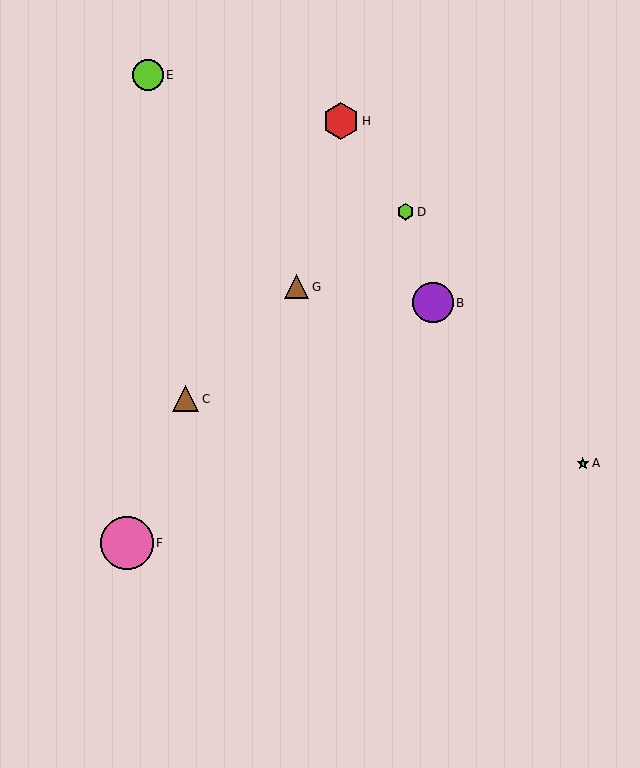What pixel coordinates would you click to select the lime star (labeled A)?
Click at (583, 463) to select the lime star A.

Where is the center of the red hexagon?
The center of the red hexagon is at (341, 121).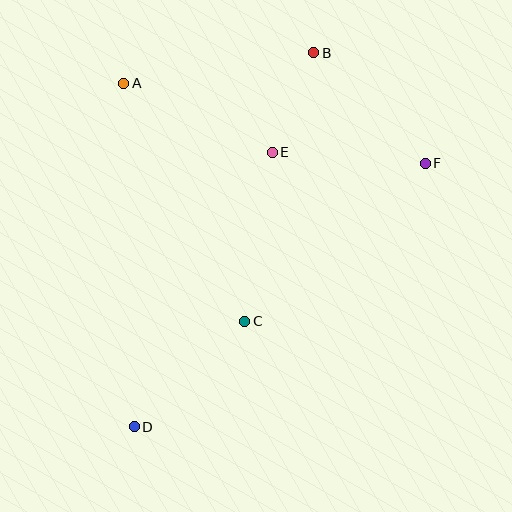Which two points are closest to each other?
Points B and E are closest to each other.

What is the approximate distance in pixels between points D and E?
The distance between D and E is approximately 307 pixels.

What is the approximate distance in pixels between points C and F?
The distance between C and F is approximately 240 pixels.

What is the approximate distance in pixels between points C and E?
The distance between C and E is approximately 171 pixels.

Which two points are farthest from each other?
Points B and D are farthest from each other.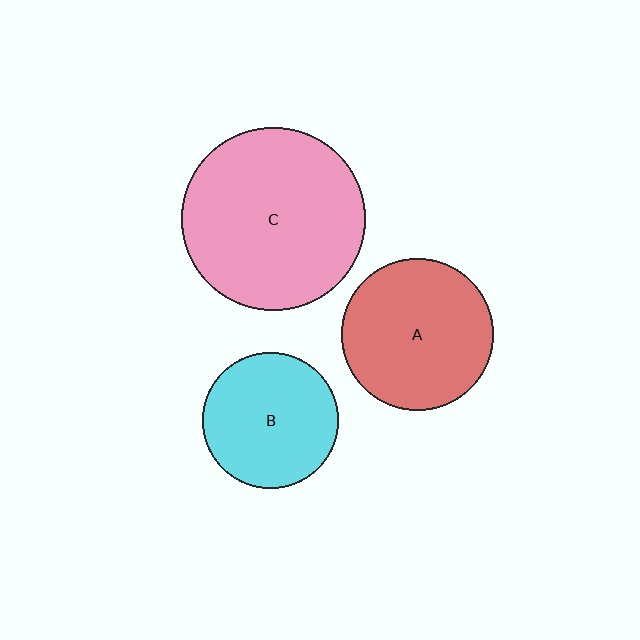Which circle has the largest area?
Circle C (pink).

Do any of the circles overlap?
No, none of the circles overlap.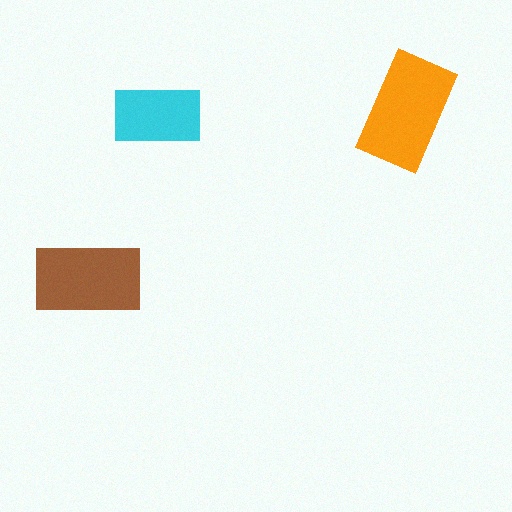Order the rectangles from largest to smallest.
the orange one, the brown one, the cyan one.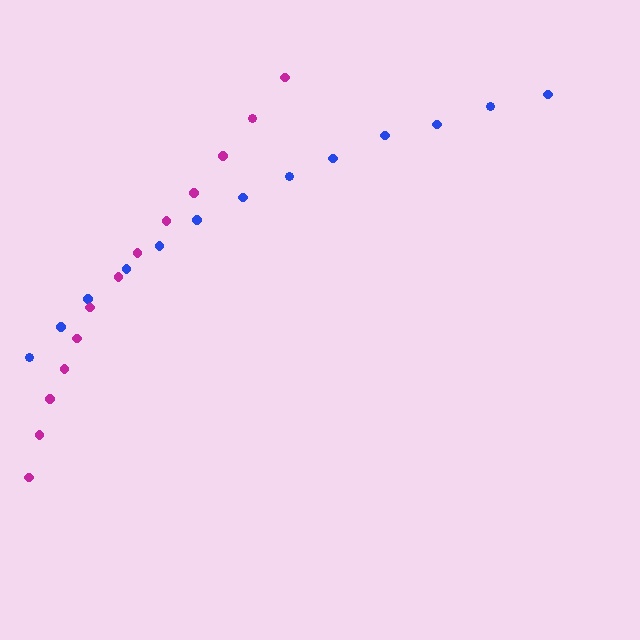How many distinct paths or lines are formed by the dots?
There are 2 distinct paths.